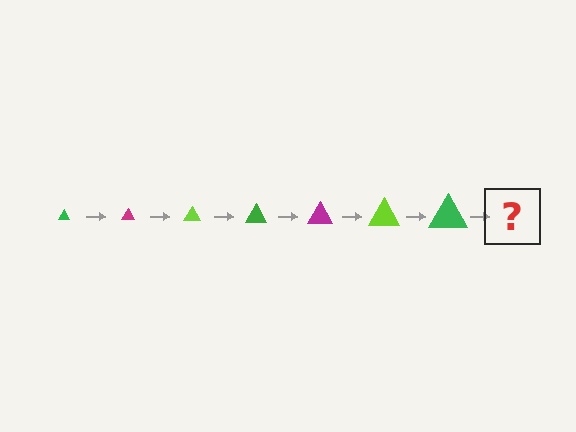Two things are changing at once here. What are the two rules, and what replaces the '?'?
The two rules are that the triangle grows larger each step and the color cycles through green, magenta, and lime. The '?' should be a magenta triangle, larger than the previous one.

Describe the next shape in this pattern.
It should be a magenta triangle, larger than the previous one.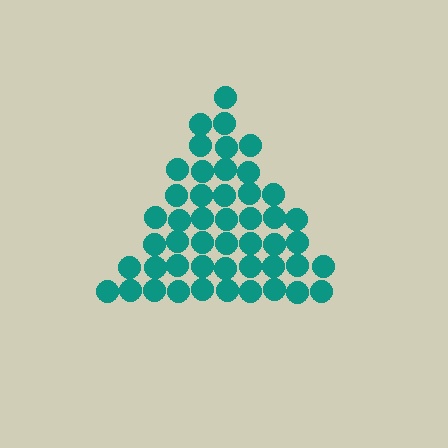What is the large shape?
The large shape is a triangle.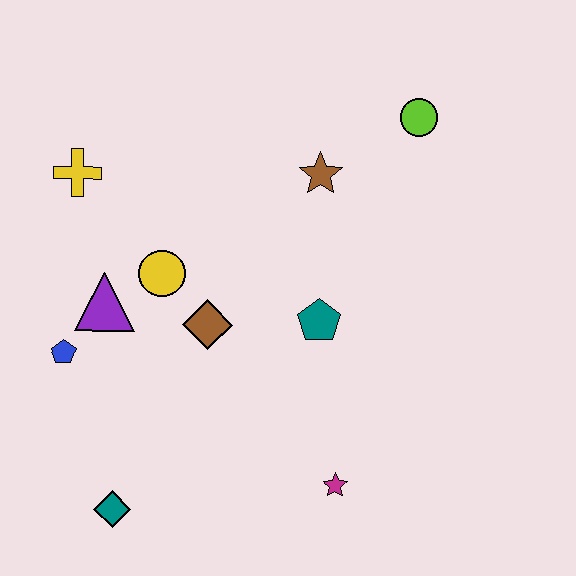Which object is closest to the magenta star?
The teal pentagon is closest to the magenta star.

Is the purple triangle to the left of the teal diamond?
Yes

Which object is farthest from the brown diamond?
The lime circle is farthest from the brown diamond.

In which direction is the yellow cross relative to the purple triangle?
The yellow cross is above the purple triangle.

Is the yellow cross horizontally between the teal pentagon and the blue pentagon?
Yes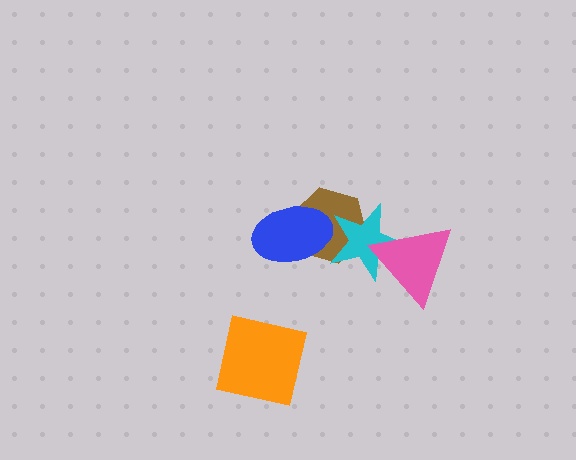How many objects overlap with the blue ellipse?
2 objects overlap with the blue ellipse.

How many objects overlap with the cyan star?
3 objects overlap with the cyan star.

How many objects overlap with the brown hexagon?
2 objects overlap with the brown hexagon.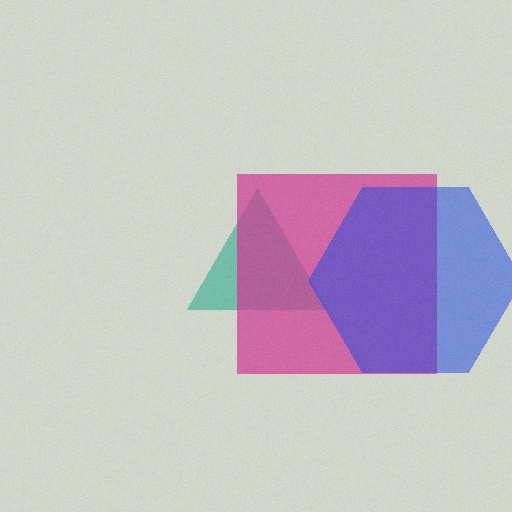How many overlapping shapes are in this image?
There are 3 overlapping shapes in the image.